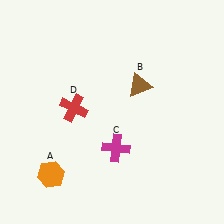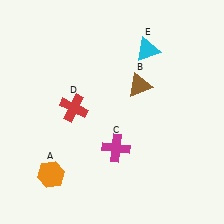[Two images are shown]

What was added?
A cyan triangle (E) was added in Image 2.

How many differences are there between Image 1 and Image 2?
There is 1 difference between the two images.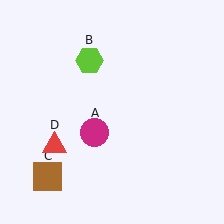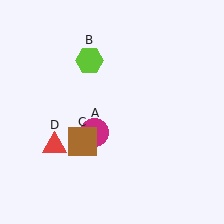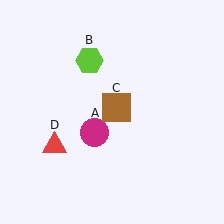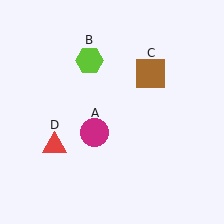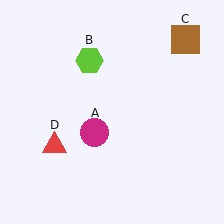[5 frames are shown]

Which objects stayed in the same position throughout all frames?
Magenta circle (object A) and lime hexagon (object B) and red triangle (object D) remained stationary.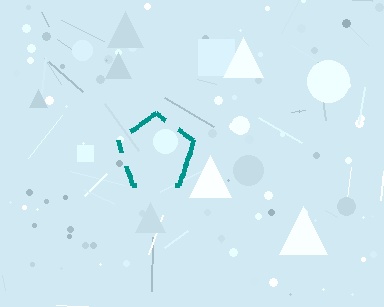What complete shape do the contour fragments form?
The contour fragments form a pentagon.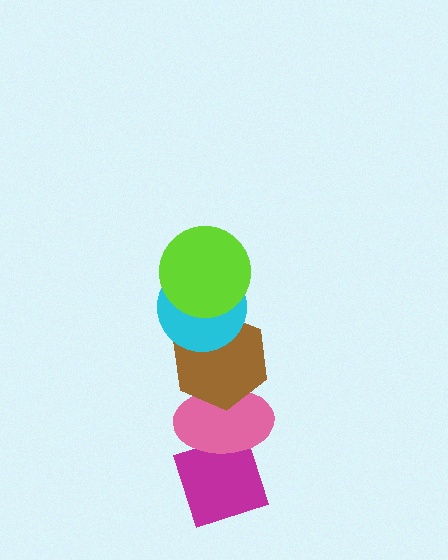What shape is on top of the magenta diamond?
The pink ellipse is on top of the magenta diamond.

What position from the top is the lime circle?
The lime circle is 1st from the top.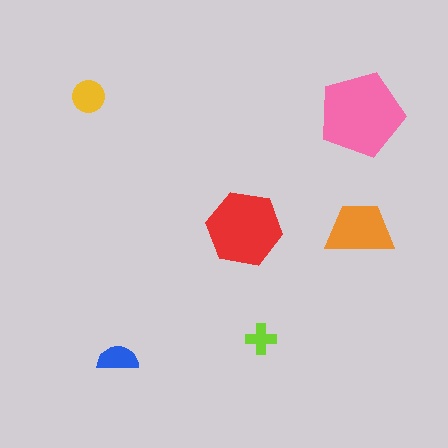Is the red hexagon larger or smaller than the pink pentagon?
Smaller.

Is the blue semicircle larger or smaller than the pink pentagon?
Smaller.